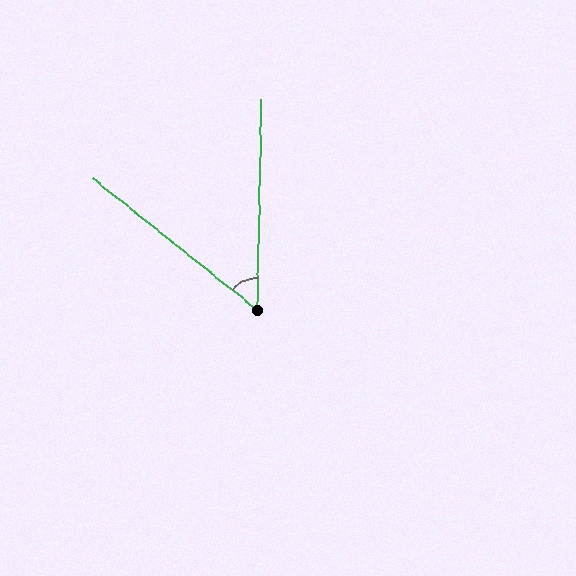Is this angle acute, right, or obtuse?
It is acute.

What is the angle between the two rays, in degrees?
Approximately 52 degrees.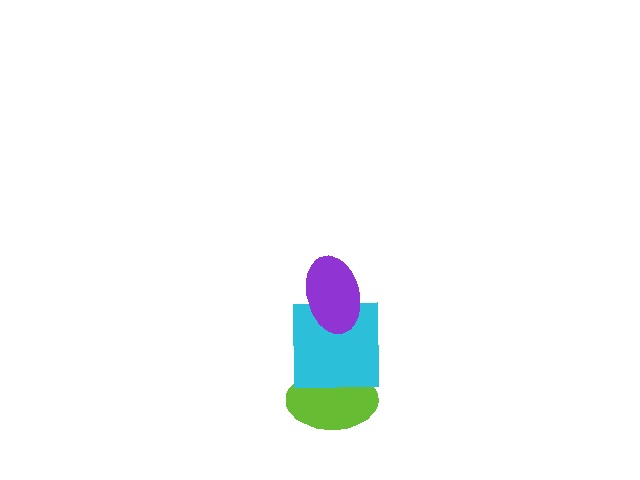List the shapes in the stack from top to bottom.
From top to bottom: the purple ellipse, the cyan square, the lime ellipse.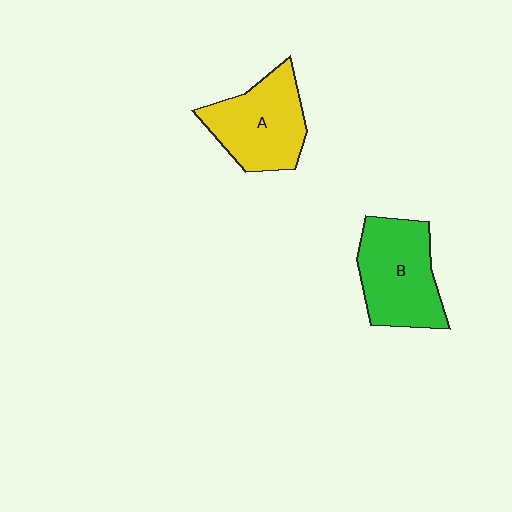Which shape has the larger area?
Shape B (green).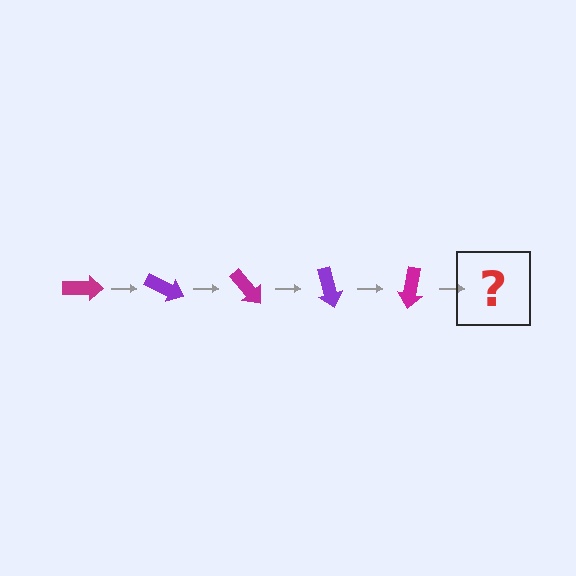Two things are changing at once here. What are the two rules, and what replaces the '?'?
The two rules are that it rotates 25 degrees each step and the color cycles through magenta and purple. The '?' should be a purple arrow, rotated 125 degrees from the start.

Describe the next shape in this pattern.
It should be a purple arrow, rotated 125 degrees from the start.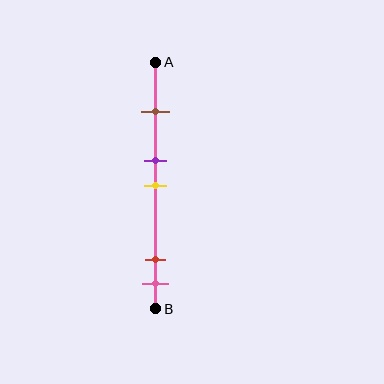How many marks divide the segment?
There are 5 marks dividing the segment.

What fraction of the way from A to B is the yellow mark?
The yellow mark is approximately 50% (0.5) of the way from A to B.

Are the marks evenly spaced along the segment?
No, the marks are not evenly spaced.